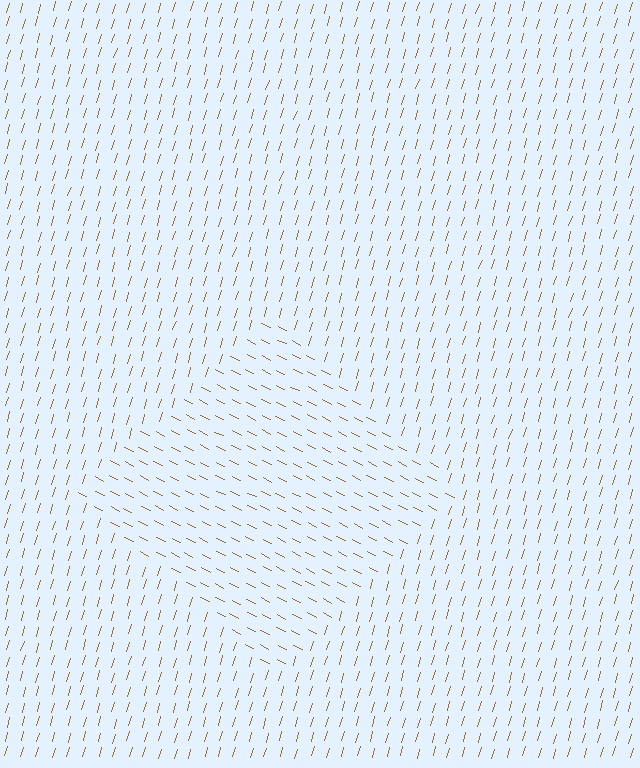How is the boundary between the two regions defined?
The boundary is defined purely by a change in line orientation (approximately 80 degrees difference). All lines are the same color and thickness.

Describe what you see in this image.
The image is filled with small brown line segments. A diamond region in the image has lines oriented differently from the surrounding lines, creating a visible texture boundary.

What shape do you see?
I see a diamond.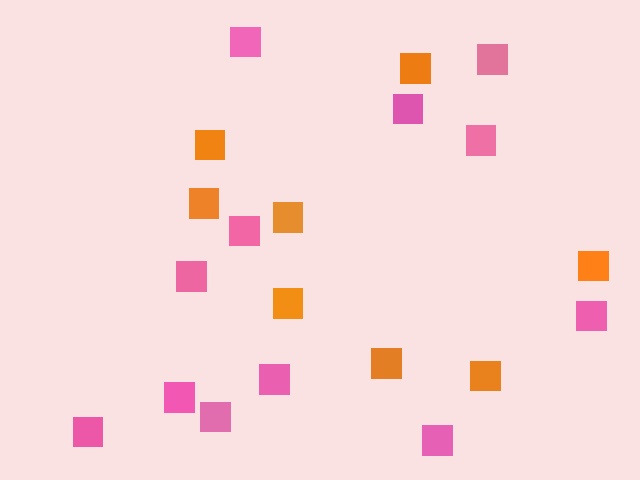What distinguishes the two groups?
There are 2 groups: one group of orange squares (8) and one group of pink squares (12).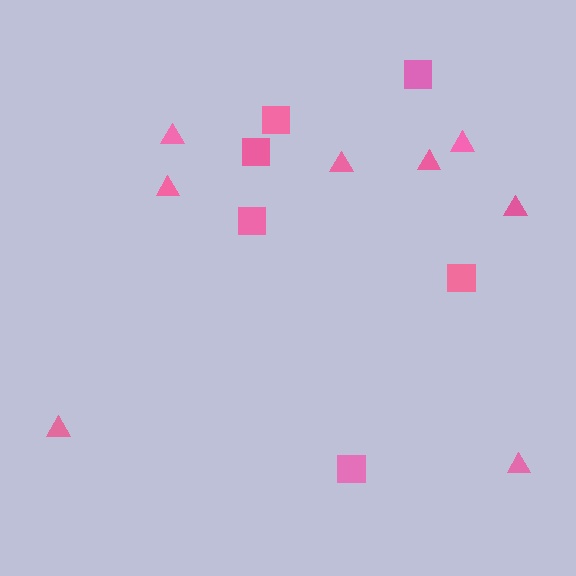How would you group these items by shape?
There are 2 groups: one group of squares (6) and one group of triangles (8).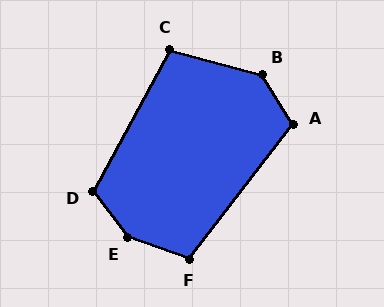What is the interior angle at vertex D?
Approximately 115 degrees (obtuse).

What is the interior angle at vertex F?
Approximately 108 degrees (obtuse).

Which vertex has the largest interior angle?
E, at approximately 146 degrees.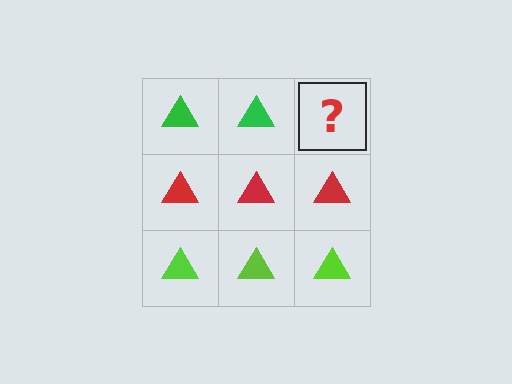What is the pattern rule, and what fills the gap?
The rule is that each row has a consistent color. The gap should be filled with a green triangle.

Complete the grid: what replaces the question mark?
The question mark should be replaced with a green triangle.